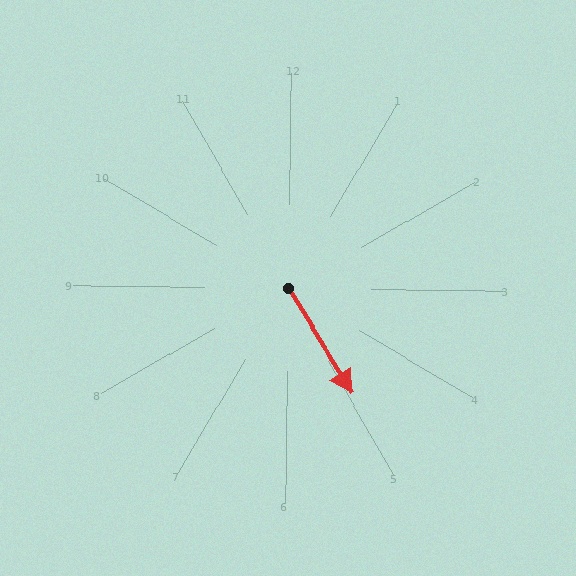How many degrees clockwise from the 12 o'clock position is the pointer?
Approximately 148 degrees.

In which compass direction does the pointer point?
Southeast.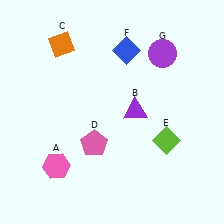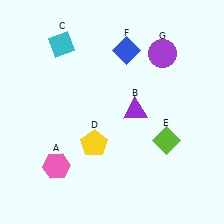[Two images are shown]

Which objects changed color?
C changed from orange to cyan. D changed from pink to yellow.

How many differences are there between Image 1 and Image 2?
There are 2 differences between the two images.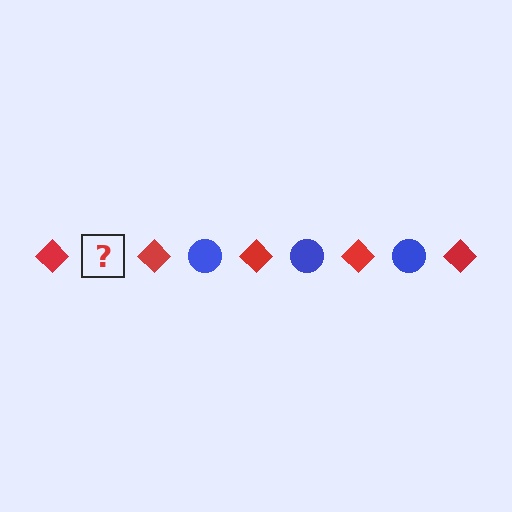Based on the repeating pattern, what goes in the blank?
The blank should be a blue circle.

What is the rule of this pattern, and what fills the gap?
The rule is that the pattern alternates between red diamond and blue circle. The gap should be filled with a blue circle.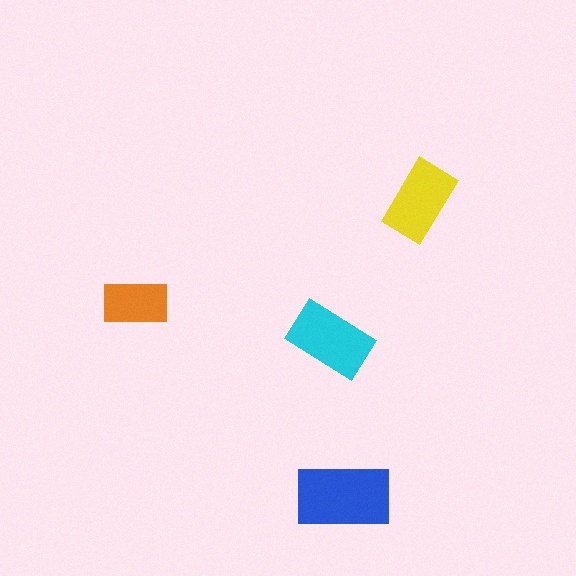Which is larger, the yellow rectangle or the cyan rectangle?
The cyan one.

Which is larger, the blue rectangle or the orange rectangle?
The blue one.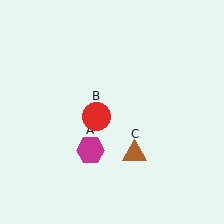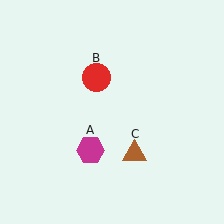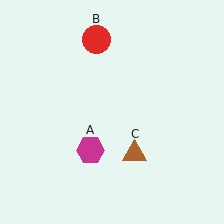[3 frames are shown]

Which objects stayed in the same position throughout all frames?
Magenta hexagon (object A) and brown triangle (object C) remained stationary.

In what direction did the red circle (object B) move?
The red circle (object B) moved up.